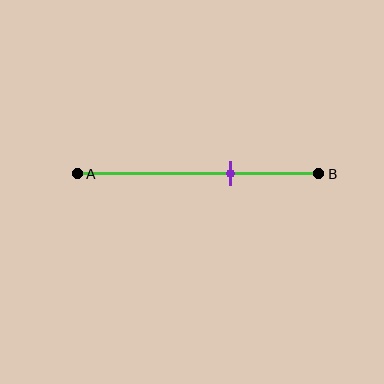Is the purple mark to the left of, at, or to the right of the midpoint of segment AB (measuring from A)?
The purple mark is to the right of the midpoint of segment AB.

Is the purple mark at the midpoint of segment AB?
No, the mark is at about 65% from A, not at the 50% midpoint.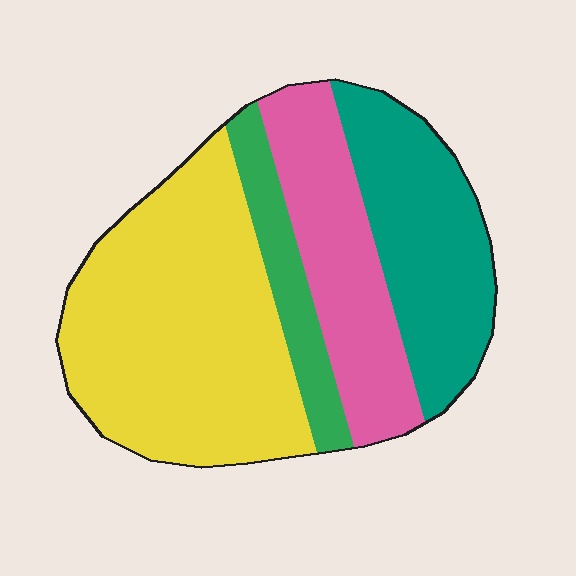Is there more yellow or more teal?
Yellow.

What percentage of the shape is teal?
Teal takes up between a sixth and a third of the shape.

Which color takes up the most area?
Yellow, at roughly 45%.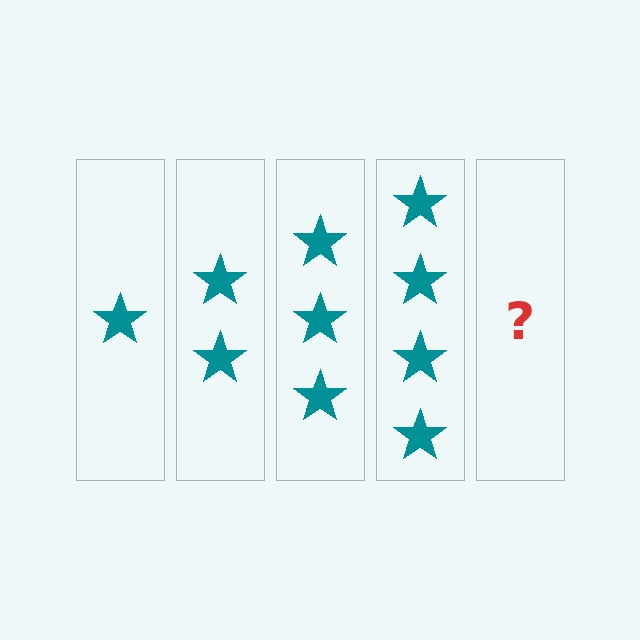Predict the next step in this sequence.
The next step is 5 stars.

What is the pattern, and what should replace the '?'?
The pattern is that each step adds one more star. The '?' should be 5 stars.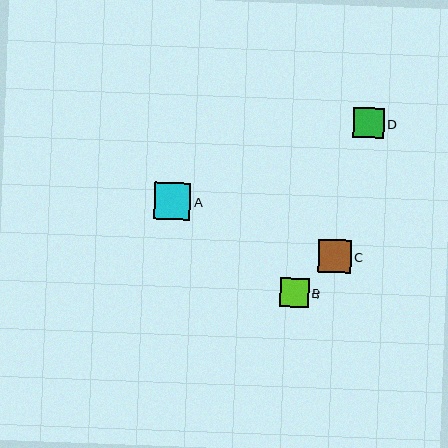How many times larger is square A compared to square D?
Square A is approximately 1.2 times the size of square D.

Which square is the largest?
Square A is the largest with a size of approximately 36 pixels.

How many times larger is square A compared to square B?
Square A is approximately 1.2 times the size of square B.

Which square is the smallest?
Square B is the smallest with a size of approximately 29 pixels.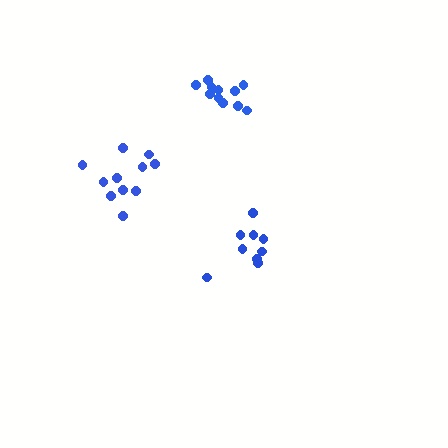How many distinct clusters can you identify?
There are 3 distinct clusters.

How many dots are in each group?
Group 1: 9 dots, Group 2: 11 dots, Group 3: 11 dots (31 total).